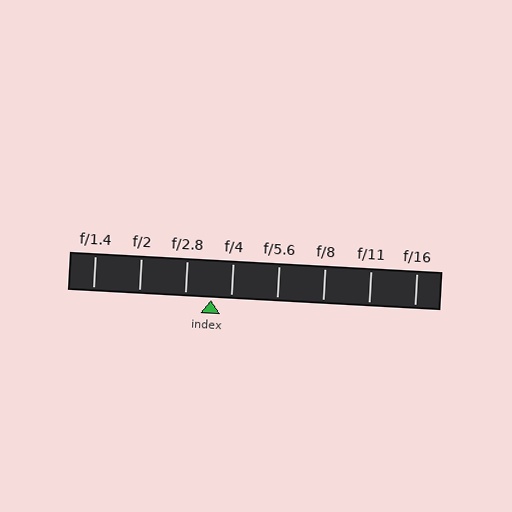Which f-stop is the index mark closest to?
The index mark is closest to f/4.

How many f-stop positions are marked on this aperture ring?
There are 8 f-stop positions marked.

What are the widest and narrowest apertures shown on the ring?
The widest aperture shown is f/1.4 and the narrowest is f/16.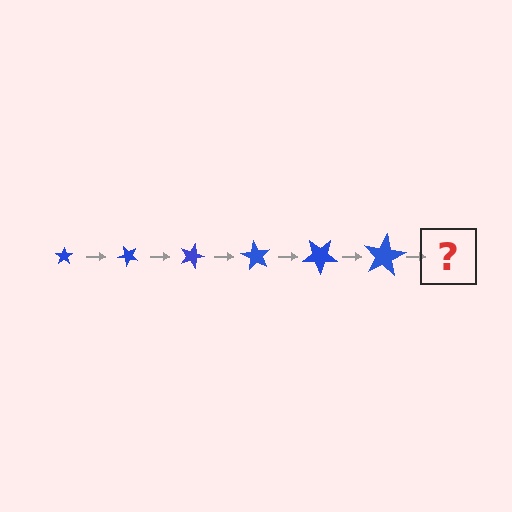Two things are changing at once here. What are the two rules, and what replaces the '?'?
The two rules are that the star grows larger each step and it rotates 45 degrees each step. The '?' should be a star, larger than the previous one and rotated 270 degrees from the start.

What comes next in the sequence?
The next element should be a star, larger than the previous one and rotated 270 degrees from the start.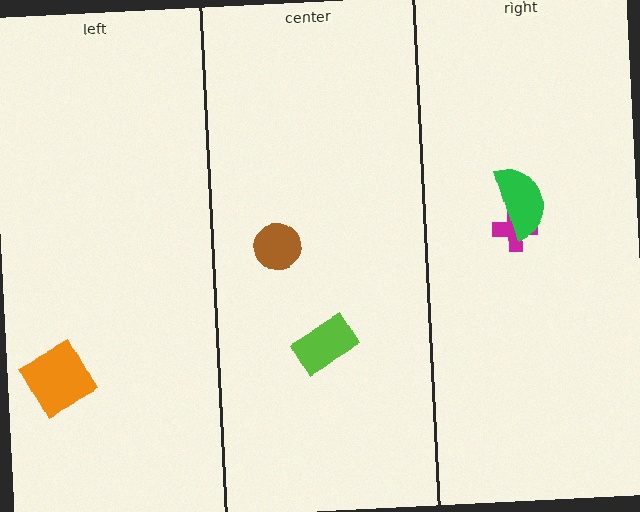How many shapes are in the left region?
1.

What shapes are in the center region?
The lime rectangle, the brown circle.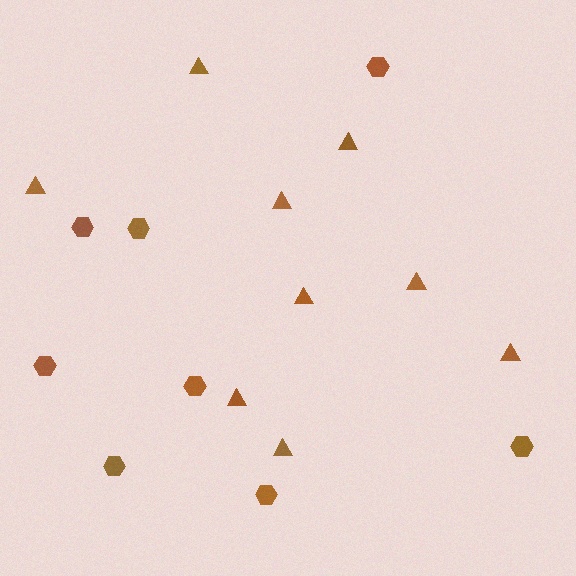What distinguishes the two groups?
There are 2 groups: one group of triangles (9) and one group of hexagons (8).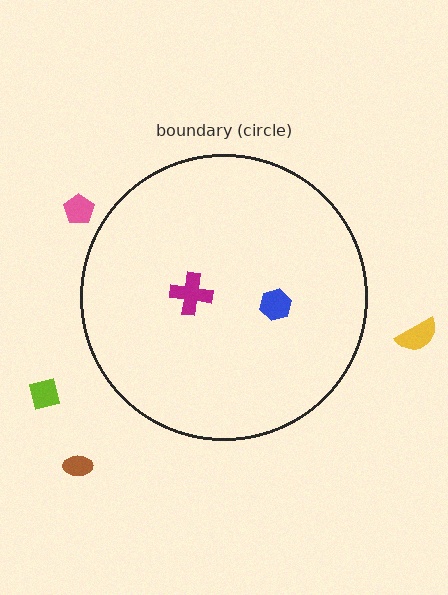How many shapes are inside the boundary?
2 inside, 4 outside.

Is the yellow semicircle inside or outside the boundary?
Outside.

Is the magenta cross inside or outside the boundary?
Inside.